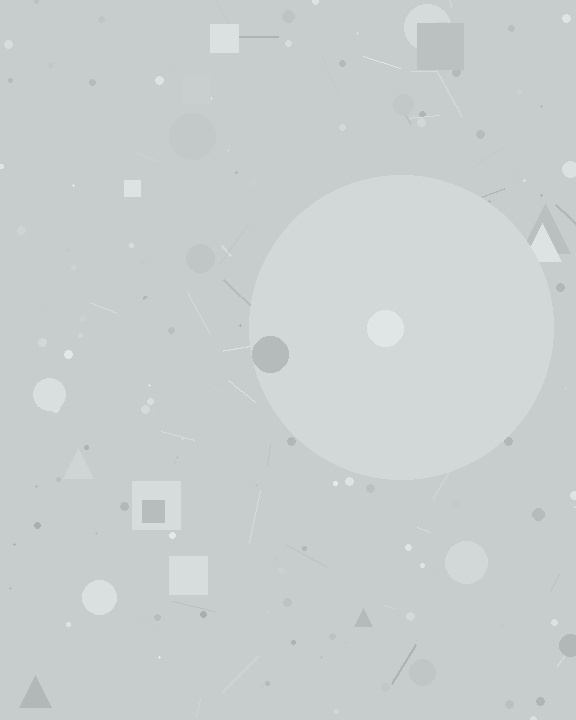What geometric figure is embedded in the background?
A circle is embedded in the background.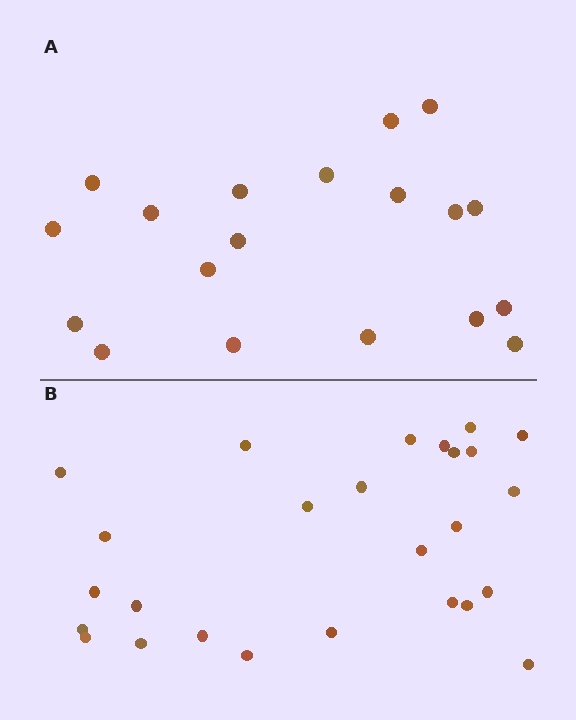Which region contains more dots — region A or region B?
Region B (the bottom region) has more dots.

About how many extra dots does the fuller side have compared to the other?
Region B has roughly 8 or so more dots than region A.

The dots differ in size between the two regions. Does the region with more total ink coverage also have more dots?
No. Region A has more total ink coverage because its dots are larger, but region B actually contains more individual dots. Total area can be misleading — the number of items is what matters here.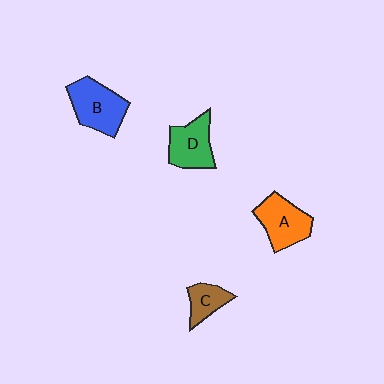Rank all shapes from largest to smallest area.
From largest to smallest: B (blue), A (orange), D (green), C (brown).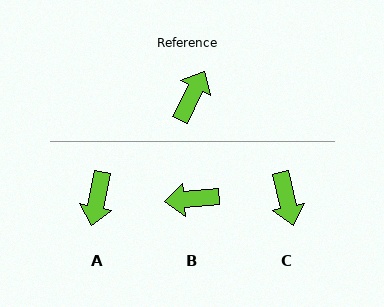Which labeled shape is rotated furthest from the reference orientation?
A, about 165 degrees away.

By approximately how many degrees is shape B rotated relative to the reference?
Approximately 121 degrees counter-clockwise.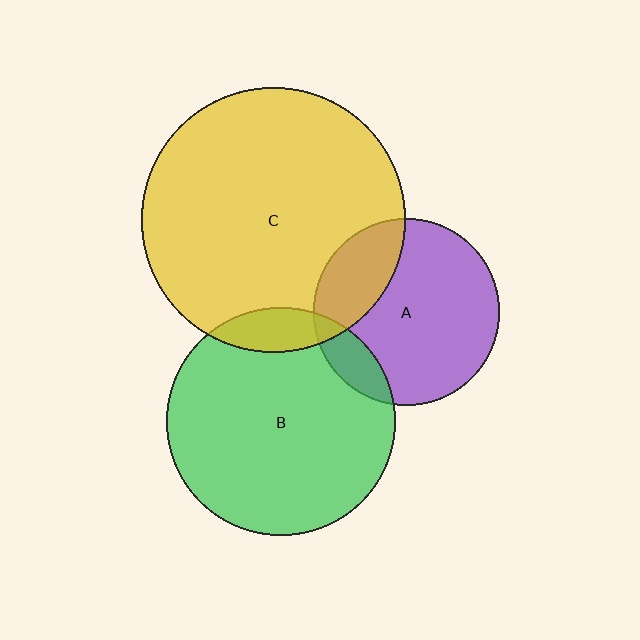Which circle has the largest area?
Circle C (yellow).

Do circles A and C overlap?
Yes.